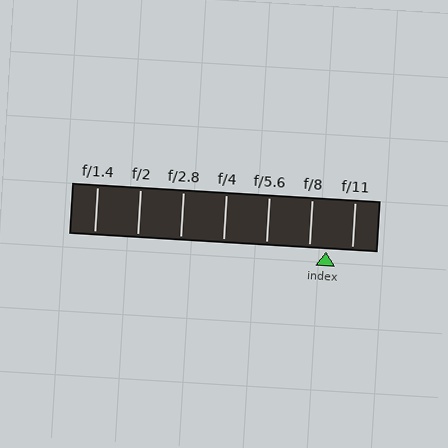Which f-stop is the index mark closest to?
The index mark is closest to f/8.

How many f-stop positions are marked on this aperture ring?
There are 7 f-stop positions marked.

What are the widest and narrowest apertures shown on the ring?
The widest aperture shown is f/1.4 and the narrowest is f/11.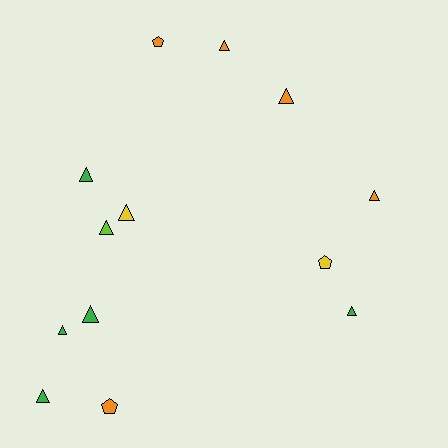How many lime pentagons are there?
There are no lime pentagons.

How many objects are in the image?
There are 13 objects.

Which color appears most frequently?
Orange, with 5 objects.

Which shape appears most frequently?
Triangle, with 10 objects.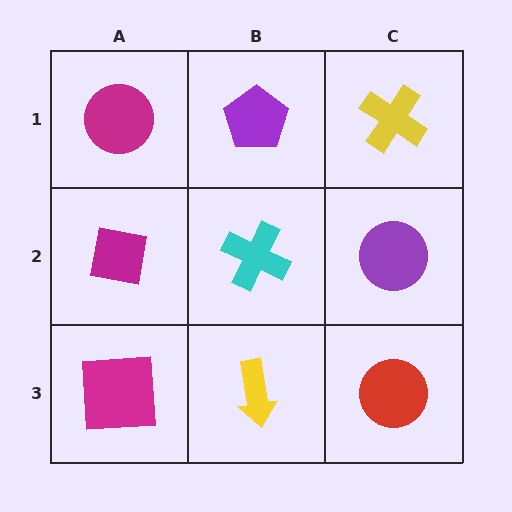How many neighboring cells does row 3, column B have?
3.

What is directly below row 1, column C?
A purple circle.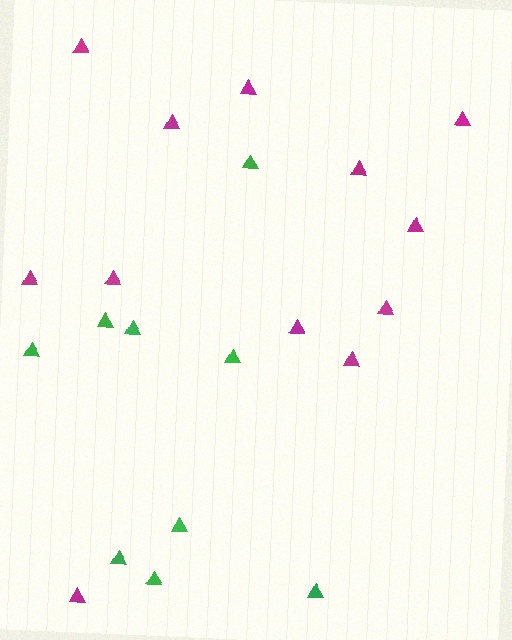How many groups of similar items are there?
There are 2 groups: one group of green triangles (9) and one group of magenta triangles (12).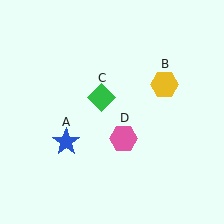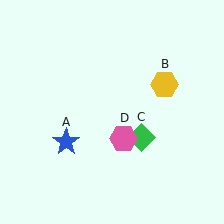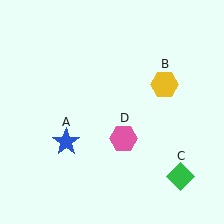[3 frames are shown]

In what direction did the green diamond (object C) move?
The green diamond (object C) moved down and to the right.